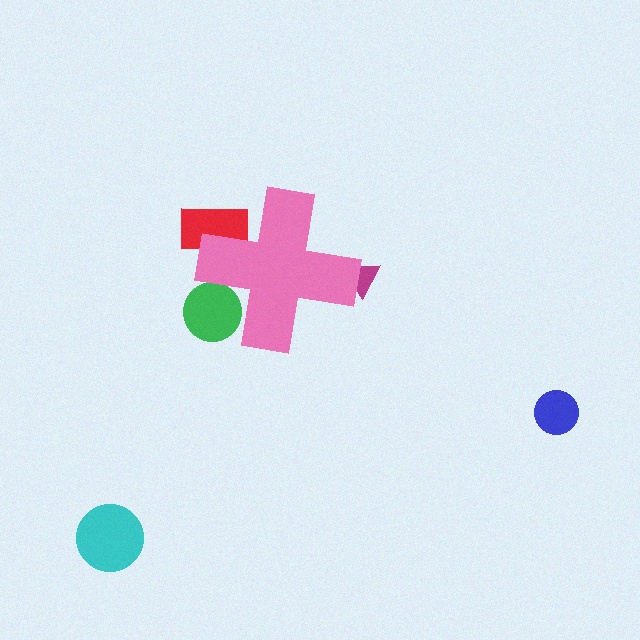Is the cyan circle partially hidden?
No, the cyan circle is fully visible.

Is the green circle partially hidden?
Yes, the green circle is partially hidden behind the pink cross.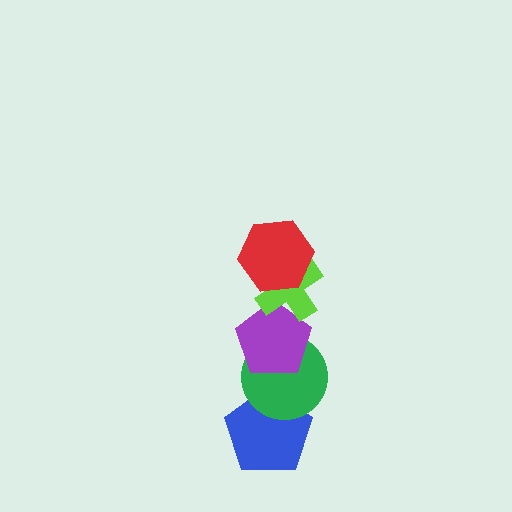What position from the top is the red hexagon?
The red hexagon is 1st from the top.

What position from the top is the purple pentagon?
The purple pentagon is 3rd from the top.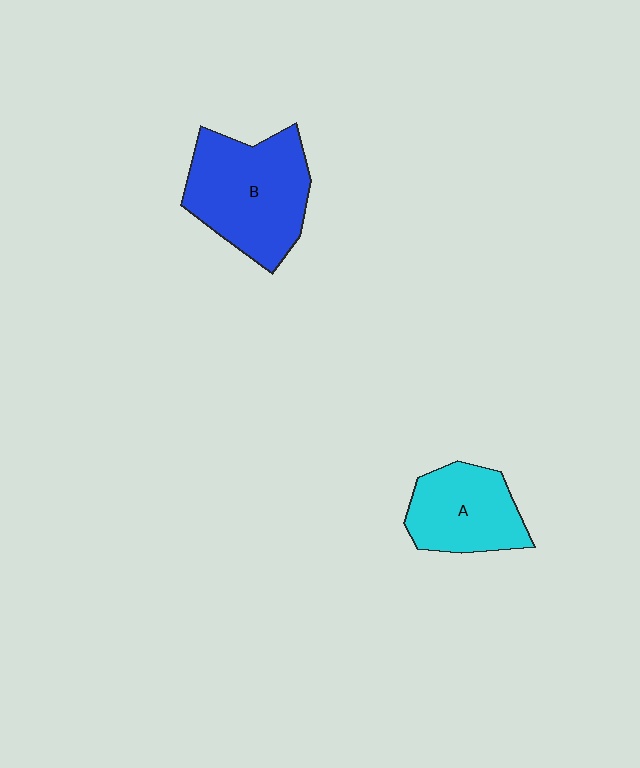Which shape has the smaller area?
Shape A (cyan).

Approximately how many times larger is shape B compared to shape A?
Approximately 1.5 times.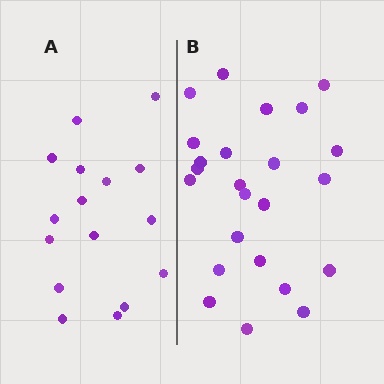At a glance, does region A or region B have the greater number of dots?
Region B (the right region) has more dots.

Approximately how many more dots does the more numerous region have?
Region B has roughly 8 or so more dots than region A.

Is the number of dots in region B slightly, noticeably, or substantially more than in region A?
Region B has substantially more. The ratio is roughly 1.5 to 1.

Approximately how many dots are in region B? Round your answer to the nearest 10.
About 20 dots. (The exact count is 24, which rounds to 20.)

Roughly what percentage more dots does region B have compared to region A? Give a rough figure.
About 50% more.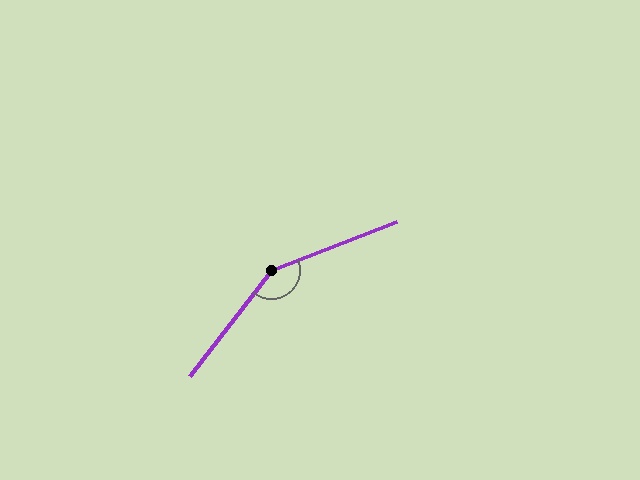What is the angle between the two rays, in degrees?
Approximately 149 degrees.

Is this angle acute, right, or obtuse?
It is obtuse.